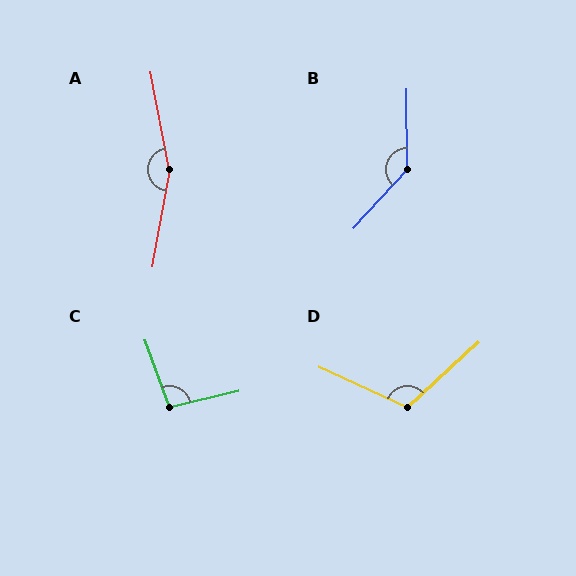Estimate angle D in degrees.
Approximately 113 degrees.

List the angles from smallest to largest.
C (97°), D (113°), B (137°), A (159°).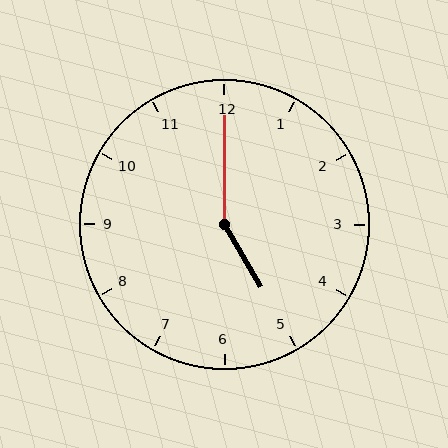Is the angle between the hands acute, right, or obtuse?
It is obtuse.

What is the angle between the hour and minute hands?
Approximately 150 degrees.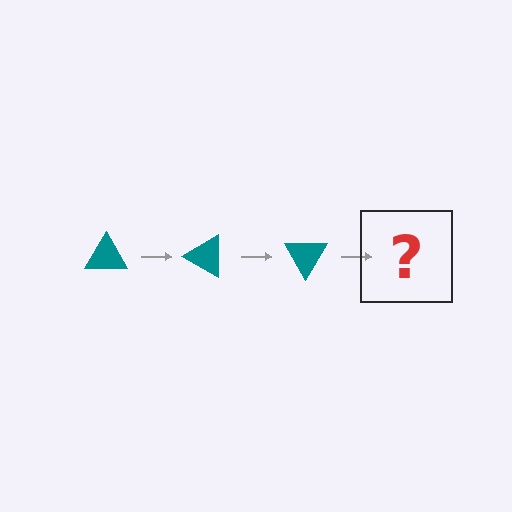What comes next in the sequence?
The next element should be a teal triangle rotated 90 degrees.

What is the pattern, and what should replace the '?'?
The pattern is that the triangle rotates 30 degrees each step. The '?' should be a teal triangle rotated 90 degrees.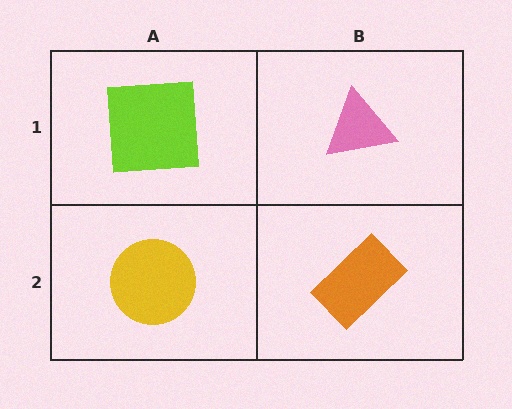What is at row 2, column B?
An orange rectangle.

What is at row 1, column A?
A lime square.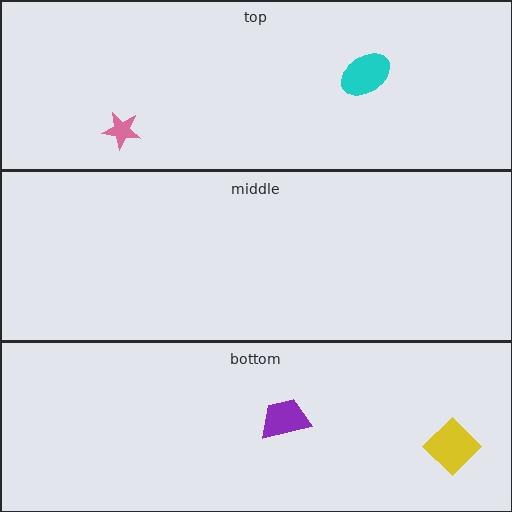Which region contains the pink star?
The top region.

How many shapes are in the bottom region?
2.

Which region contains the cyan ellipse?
The top region.